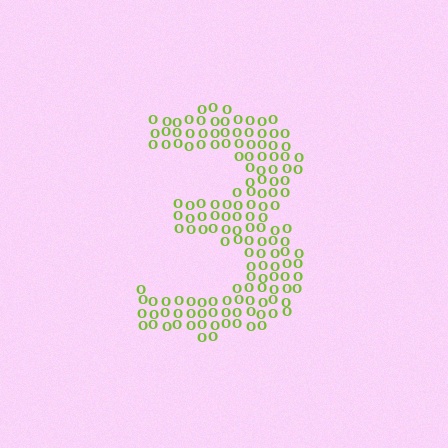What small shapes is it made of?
It is made of small letter O's.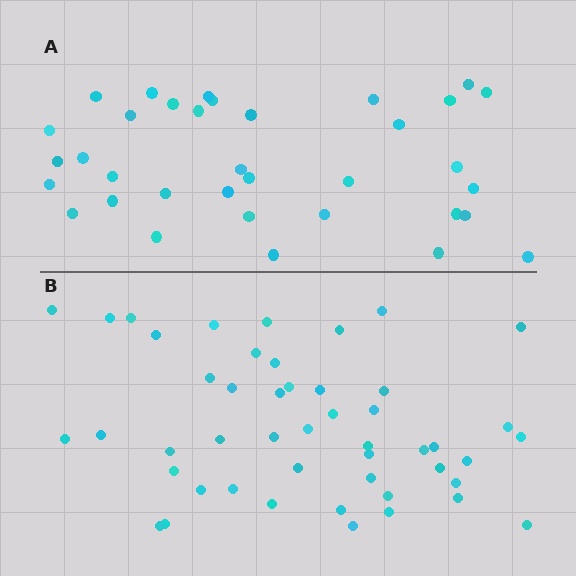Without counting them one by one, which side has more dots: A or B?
Region B (the bottom region) has more dots.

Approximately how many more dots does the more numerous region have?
Region B has approximately 15 more dots than region A.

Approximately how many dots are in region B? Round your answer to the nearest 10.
About 50 dots. (The exact count is 48, which rounds to 50.)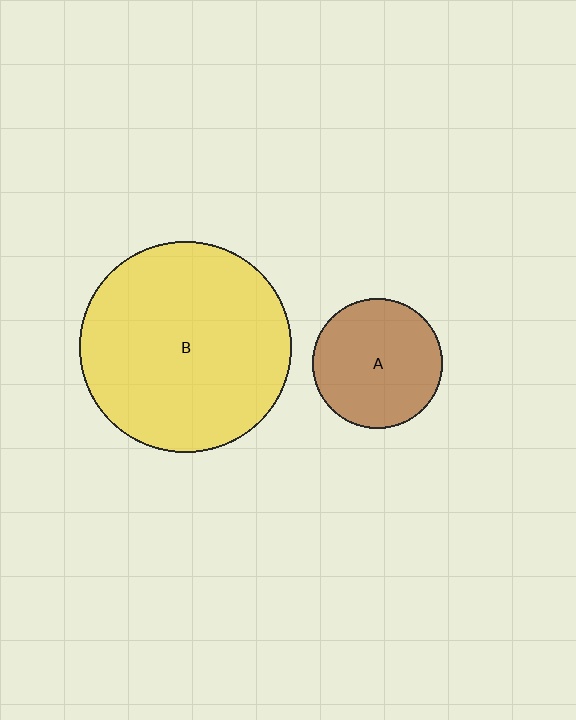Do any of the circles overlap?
No, none of the circles overlap.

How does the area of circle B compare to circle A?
Approximately 2.6 times.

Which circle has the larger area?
Circle B (yellow).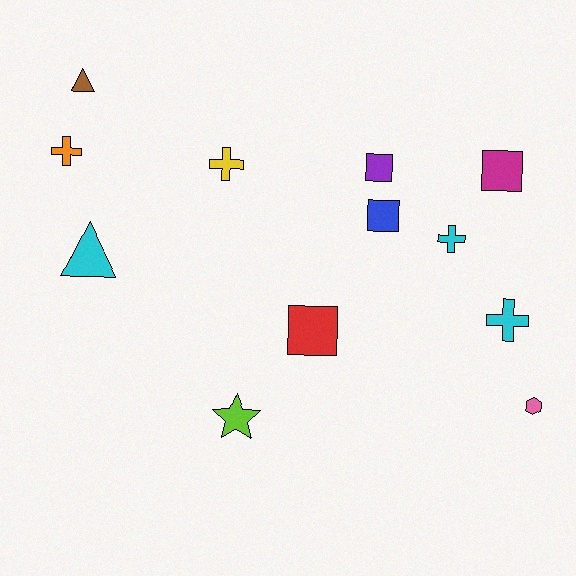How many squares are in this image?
There are 4 squares.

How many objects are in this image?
There are 12 objects.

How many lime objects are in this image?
There is 1 lime object.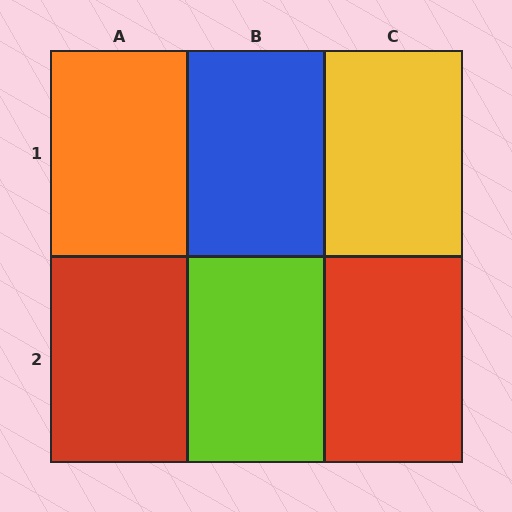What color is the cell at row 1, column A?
Orange.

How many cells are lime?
1 cell is lime.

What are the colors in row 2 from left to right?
Red, lime, red.